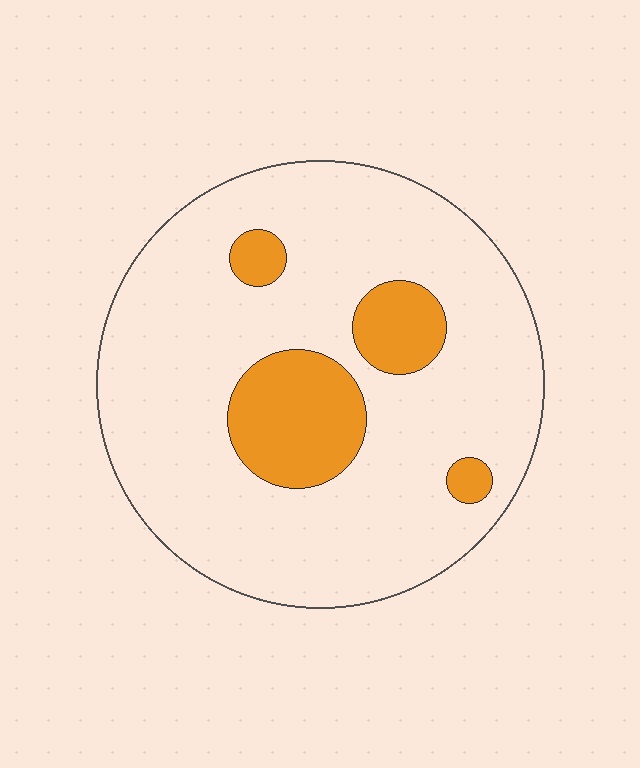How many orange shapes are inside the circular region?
4.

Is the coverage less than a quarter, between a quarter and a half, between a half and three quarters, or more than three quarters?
Less than a quarter.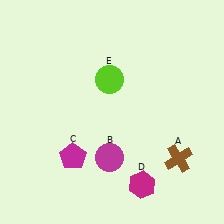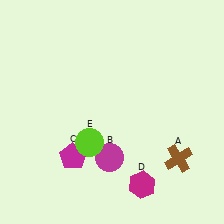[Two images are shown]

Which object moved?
The lime circle (E) moved down.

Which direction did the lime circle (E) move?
The lime circle (E) moved down.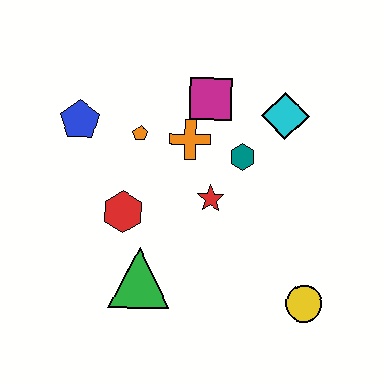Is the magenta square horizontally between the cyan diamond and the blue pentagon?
Yes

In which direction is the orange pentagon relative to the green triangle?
The orange pentagon is above the green triangle.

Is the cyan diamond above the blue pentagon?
Yes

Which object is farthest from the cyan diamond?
The green triangle is farthest from the cyan diamond.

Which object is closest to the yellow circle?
The red star is closest to the yellow circle.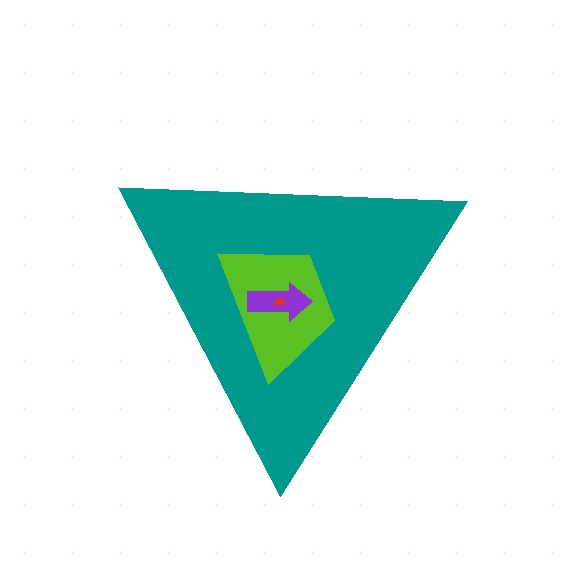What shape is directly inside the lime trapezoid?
The purple arrow.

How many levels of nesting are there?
4.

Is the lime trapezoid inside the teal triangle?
Yes.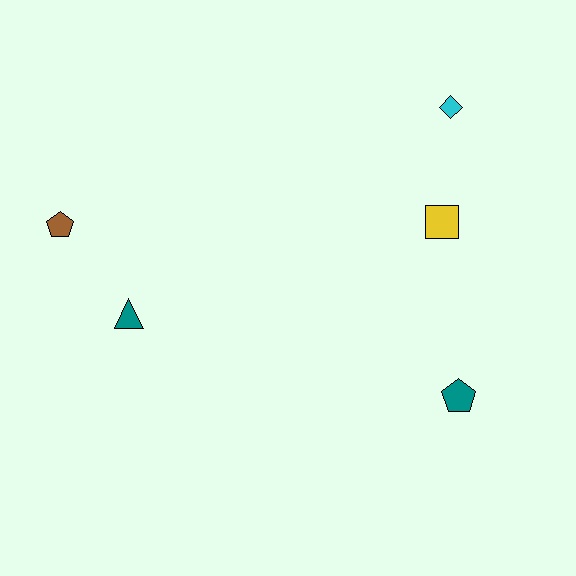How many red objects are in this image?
There are no red objects.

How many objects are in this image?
There are 5 objects.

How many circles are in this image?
There are no circles.